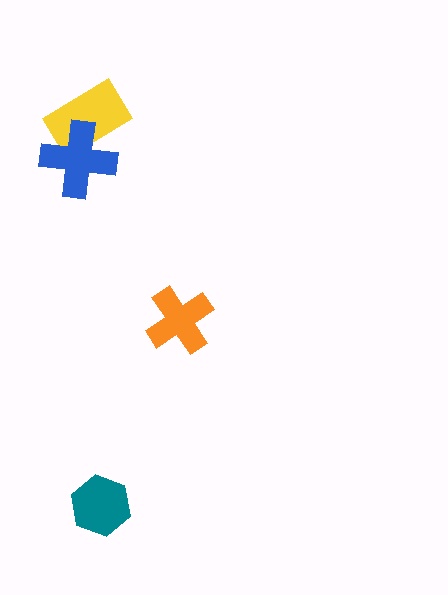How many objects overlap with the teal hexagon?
0 objects overlap with the teal hexagon.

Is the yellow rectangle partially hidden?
Yes, it is partially covered by another shape.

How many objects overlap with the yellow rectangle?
1 object overlaps with the yellow rectangle.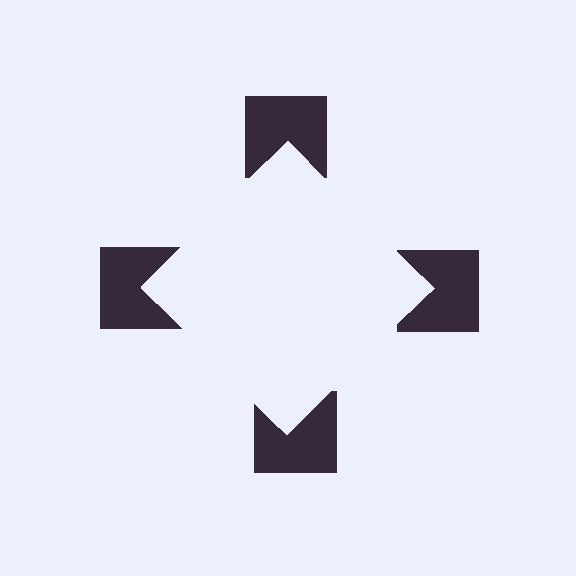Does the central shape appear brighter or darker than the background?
It typically appears slightly brighter than the background, even though no actual brightness change is drawn.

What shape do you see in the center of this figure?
An illusory square — its edges are inferred from the aligned wedge cuts in the notched squares, not physically drawn.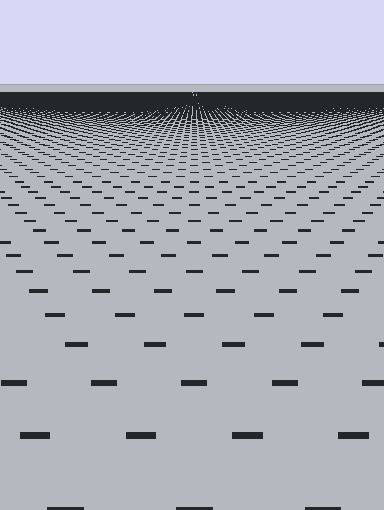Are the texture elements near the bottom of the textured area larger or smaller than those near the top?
Larger. Near the bottom, elements are closer to the viewer and appear at a bigger on-screen size.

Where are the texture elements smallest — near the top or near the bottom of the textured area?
Near the top.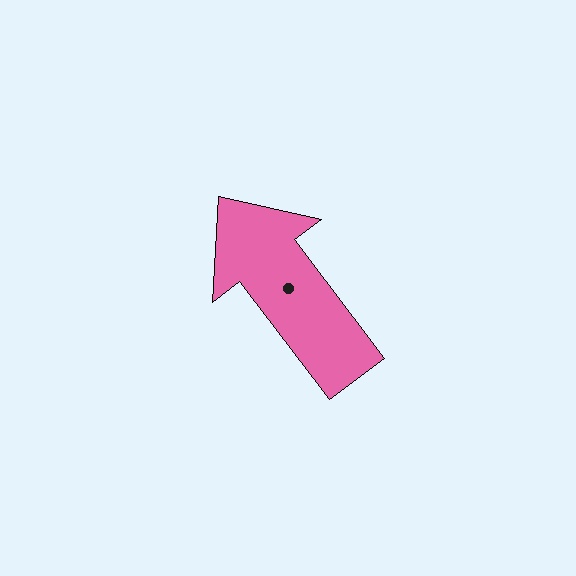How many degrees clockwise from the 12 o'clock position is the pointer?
Approximately 323 degrees.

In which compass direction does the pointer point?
Northwest.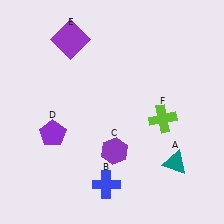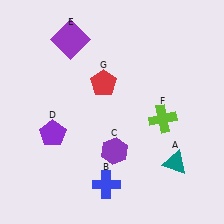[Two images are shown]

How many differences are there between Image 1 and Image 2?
There is 1 difference between the two images.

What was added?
A red pentagon (G) was added in Image 2.